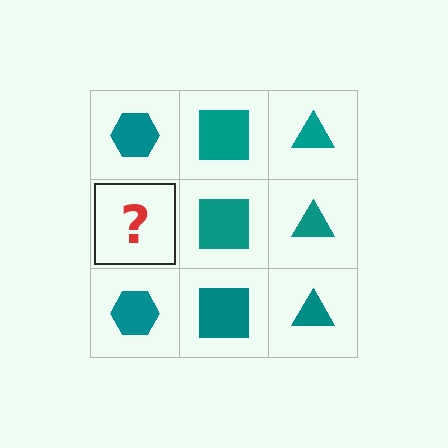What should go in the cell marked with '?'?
The missing cell should contain a teal hexagon.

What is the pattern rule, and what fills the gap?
The rule is that each column has a consistent shape. The gap should be filled with a teal hexagon.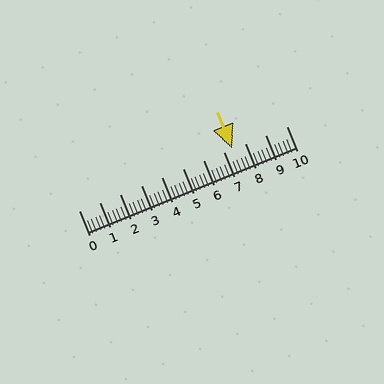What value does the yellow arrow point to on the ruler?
The yellow arrow points to approximately 7.4.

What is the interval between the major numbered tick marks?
The major tick marks are spaced 1 units apart.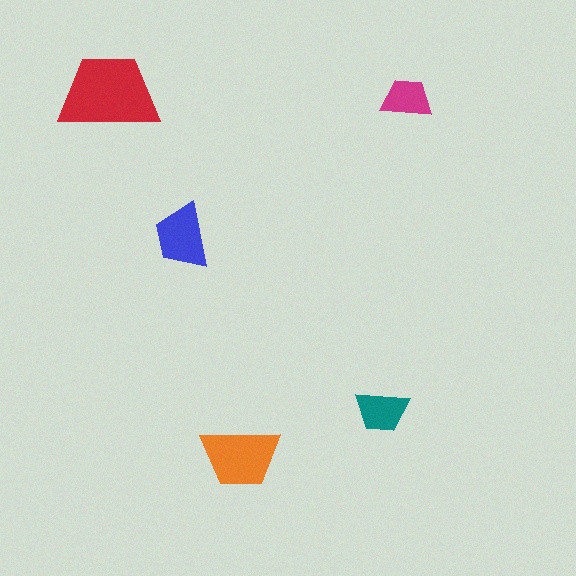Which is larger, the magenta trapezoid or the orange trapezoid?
The orange one.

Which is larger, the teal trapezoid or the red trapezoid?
The red one.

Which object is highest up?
The red trapezoid is topmost.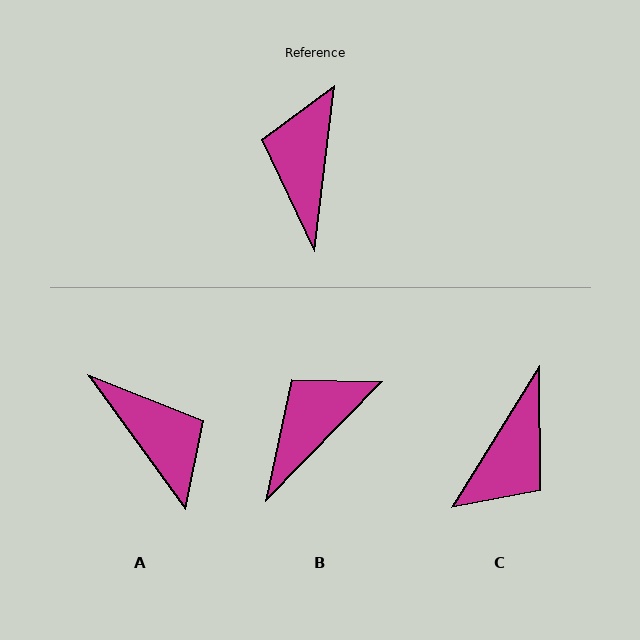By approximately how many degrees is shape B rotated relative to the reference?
Approximately 37 degrees clockwise.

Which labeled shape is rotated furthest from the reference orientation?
C, about 155 degrees away.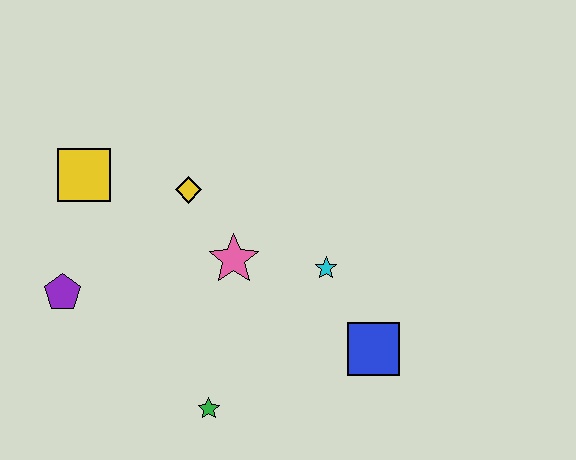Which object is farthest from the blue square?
The yellow square is farthest from the blue square.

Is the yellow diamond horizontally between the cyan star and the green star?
No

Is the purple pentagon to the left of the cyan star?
Yes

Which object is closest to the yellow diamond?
The pink star is closest to the yellow diamond.